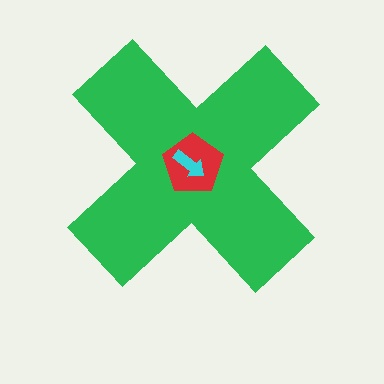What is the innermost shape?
The cyan arrow.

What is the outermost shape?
The green cross.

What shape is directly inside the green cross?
The red pentagon.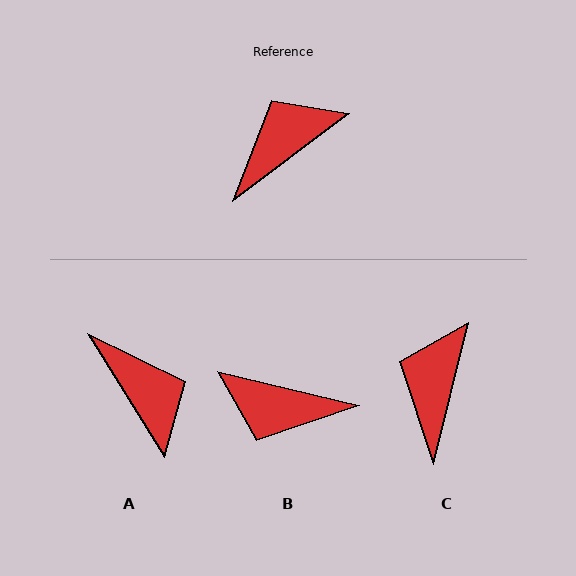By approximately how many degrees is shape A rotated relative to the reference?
Approximately 95 degrees clockwise.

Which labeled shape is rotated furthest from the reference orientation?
B, about 130 degrees away.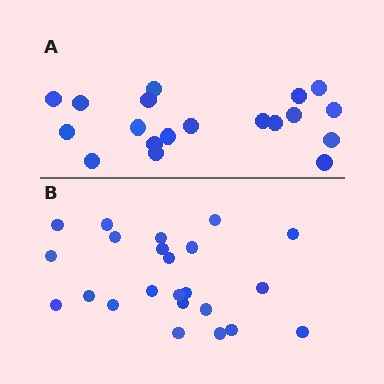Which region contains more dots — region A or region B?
Region B (the bottom region) has more dots.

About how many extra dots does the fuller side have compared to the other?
Region B has about 4 more dots than region A.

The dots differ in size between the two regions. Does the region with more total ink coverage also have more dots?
No. Region A has more total ink coverage because its dots are larger, but region B actually contains more individual dots. Total area can be misleading — the number of items is what matters here.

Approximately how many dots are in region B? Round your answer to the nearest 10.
About 20 dots. (The exact count is 23, which rounds to 20.)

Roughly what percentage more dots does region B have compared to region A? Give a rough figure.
About 20% more.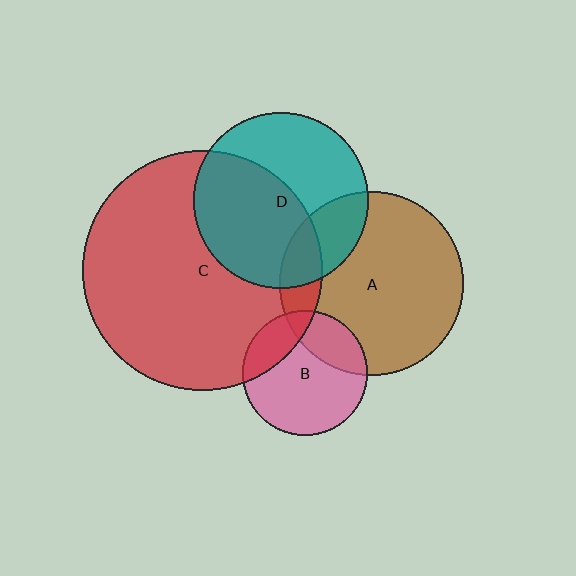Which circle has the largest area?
Circle C (red).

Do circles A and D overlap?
Yes.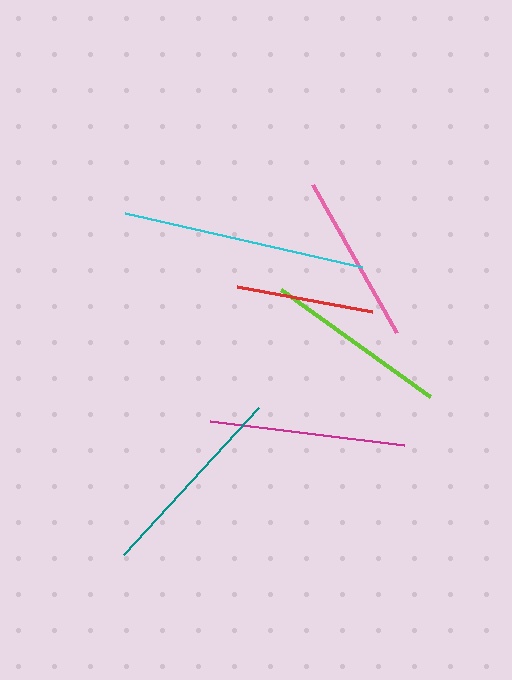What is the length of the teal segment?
The teal segment is approximately 200 pixels long.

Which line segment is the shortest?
The red line is the shortest at approximately 137 pixels.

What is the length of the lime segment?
The lime segment is approximately 184 pixels long.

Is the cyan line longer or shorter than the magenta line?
The cyan line is longer than the magenta line.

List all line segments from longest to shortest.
From longest to shortest: cyan, teal, magenta, lime, pink, red.